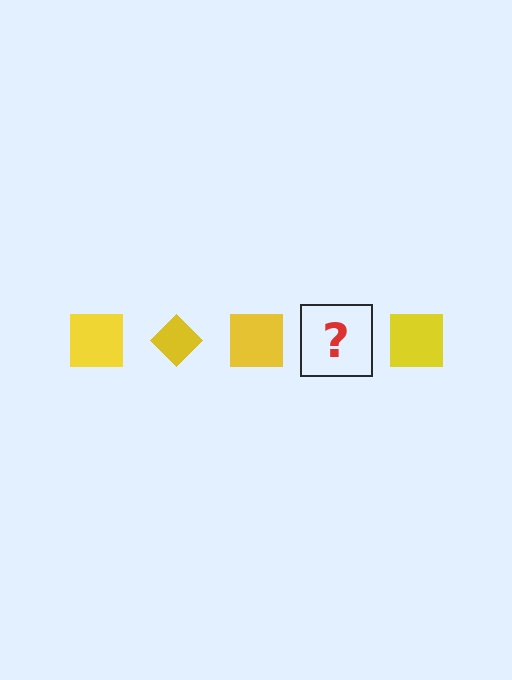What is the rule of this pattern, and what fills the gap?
The rule is that the pattern cycles through square, diamond shapes in yellow. The gap should be filled with a yellow diamond.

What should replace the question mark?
The question mark should be replaced with a yellow diamond.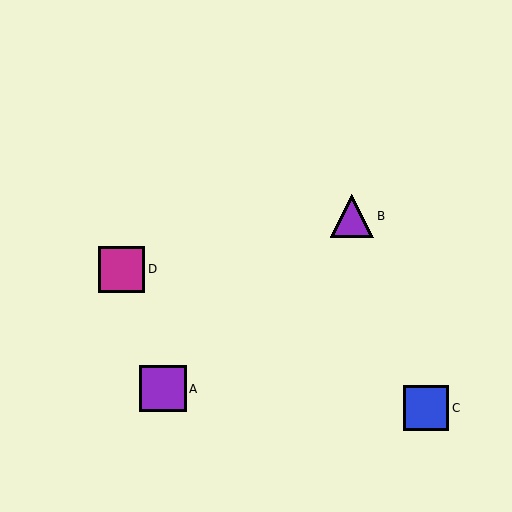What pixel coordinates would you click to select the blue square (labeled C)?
Click at (426, 408) to select the blue square C.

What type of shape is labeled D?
Shape D is a magenta square.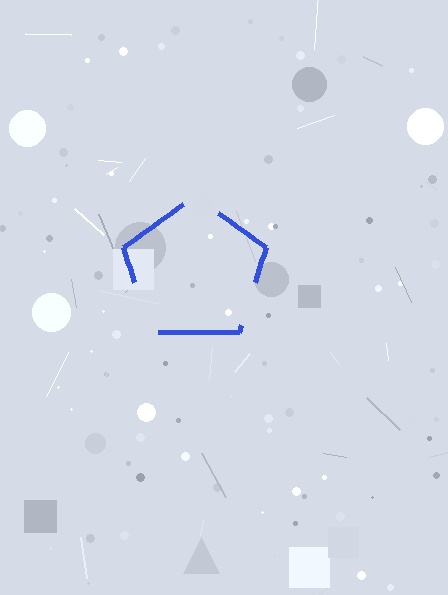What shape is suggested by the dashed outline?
The dashed outline suggests a pentagon.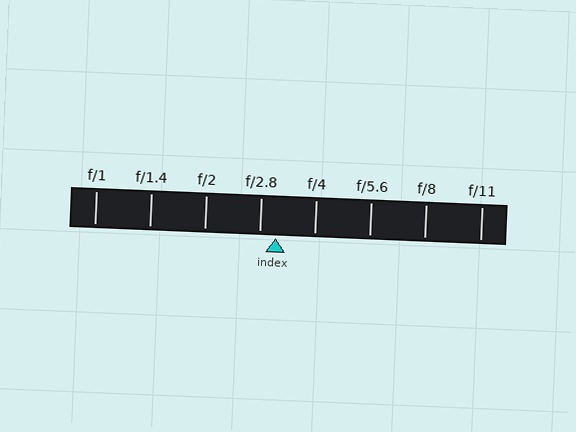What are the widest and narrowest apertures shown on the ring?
The widest aperture shown is f/1 and the narrowest is f/11.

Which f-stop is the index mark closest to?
The index mark is closest to f/2.8.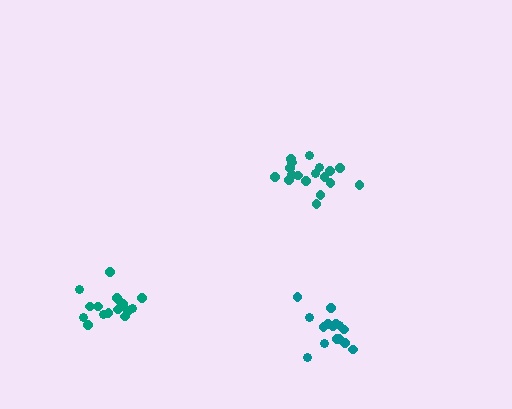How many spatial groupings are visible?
There are 3 spatial groupings.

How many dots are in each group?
Group 1: 16 dots, Group 2: 18 dots, Group 3: 15 dots (49 total).